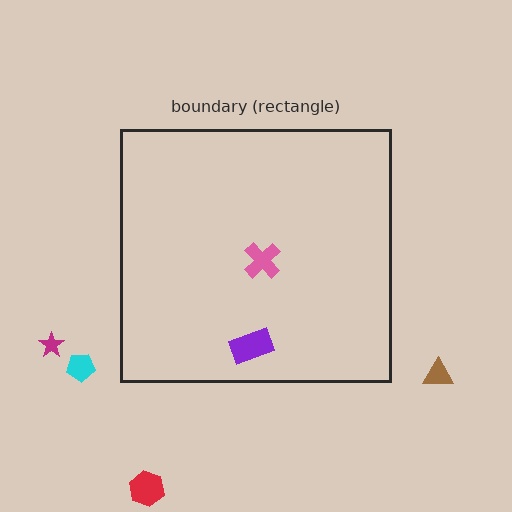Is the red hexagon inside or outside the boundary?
Outside.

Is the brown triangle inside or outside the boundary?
Outside.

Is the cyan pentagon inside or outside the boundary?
Outside.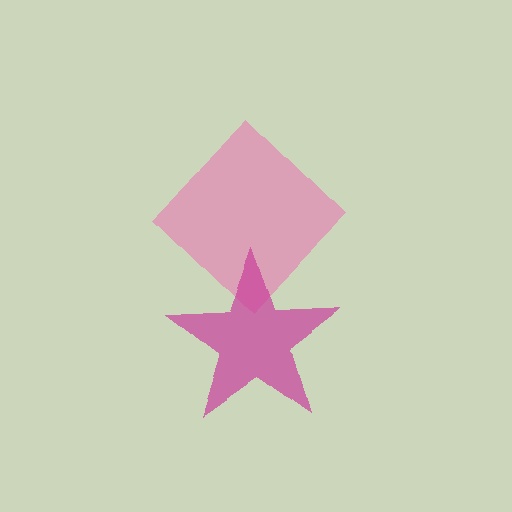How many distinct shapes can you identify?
There are 2 distinct shapes: a pink diamond, a magenta star.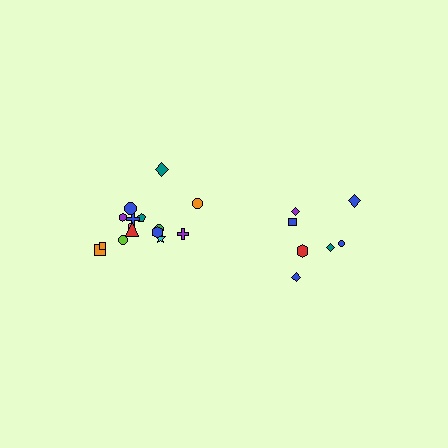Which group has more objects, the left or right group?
The left group.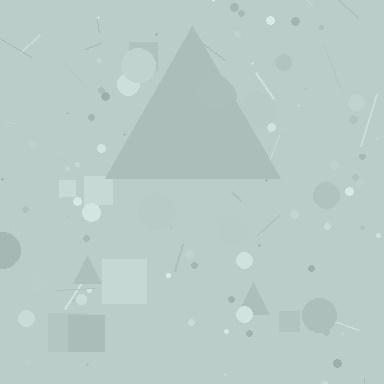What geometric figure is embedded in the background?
A triangle is embedded in the background.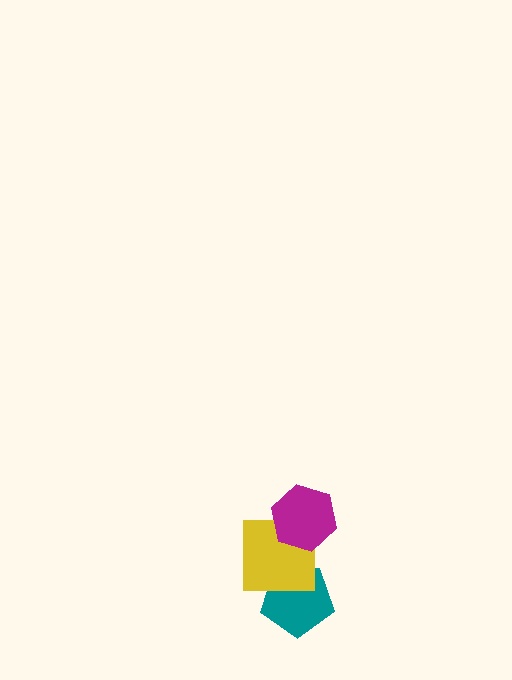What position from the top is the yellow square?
The yellow square is 2nd from the top.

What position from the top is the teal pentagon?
The teal pentagon is 3rd from the top.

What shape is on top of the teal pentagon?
The yellow square is on top of the teal pentagon.